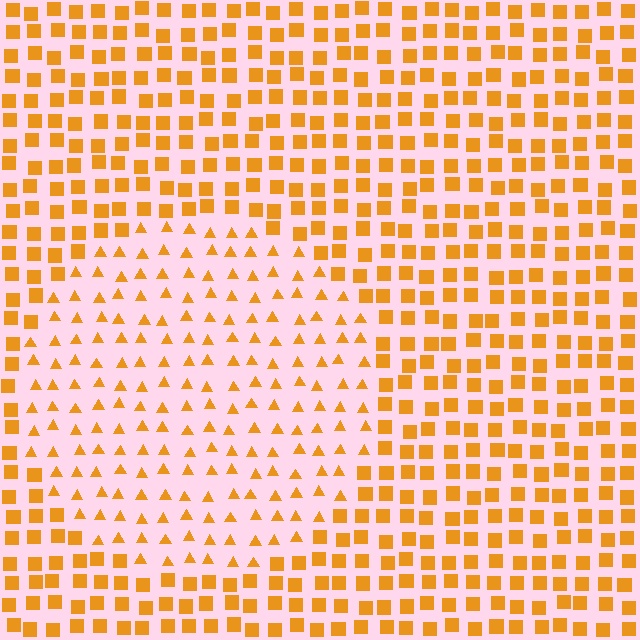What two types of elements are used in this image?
The image uses triangles inside the circle region and squares outside it.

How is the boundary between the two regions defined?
The boundary is defined by a change in element shape: triangles inside vs. squares outside. All elements share the same color and spacing.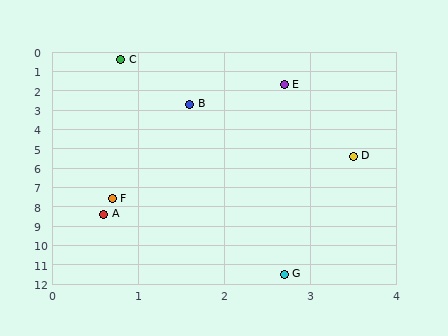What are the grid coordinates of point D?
Point D is at approximately (3.5, 5.4).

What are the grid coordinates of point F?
Point F is at approximately (0.7, 7.6).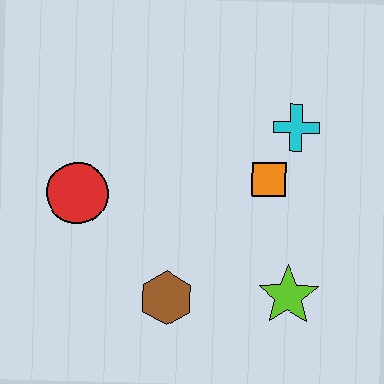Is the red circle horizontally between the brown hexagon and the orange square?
No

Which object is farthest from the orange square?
The red circle is farthest from the orange square.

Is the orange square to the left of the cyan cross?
Yes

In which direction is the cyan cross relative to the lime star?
The cyan cross is above the lime star.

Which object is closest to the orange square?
The cyan cross is closest to the orange square.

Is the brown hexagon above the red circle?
No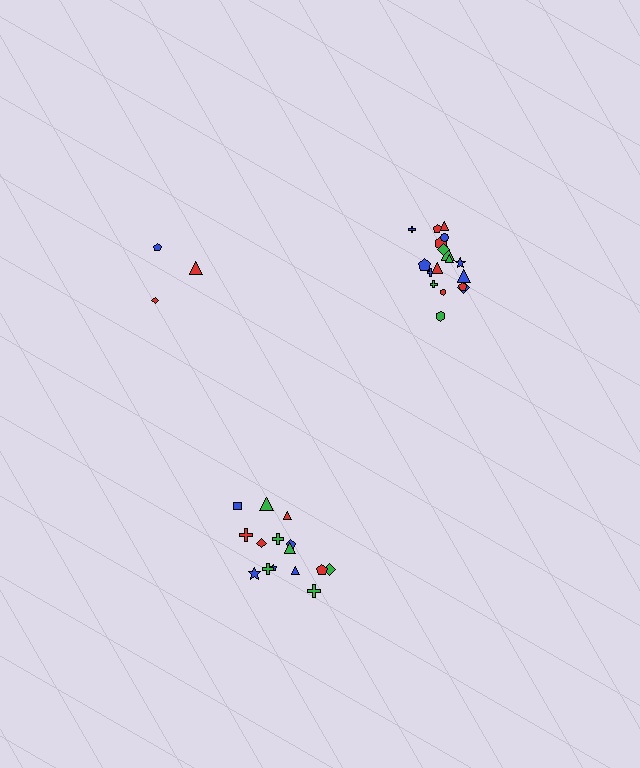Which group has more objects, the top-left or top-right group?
The top-right group.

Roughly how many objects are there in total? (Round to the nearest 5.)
Roughly 35 objects in total.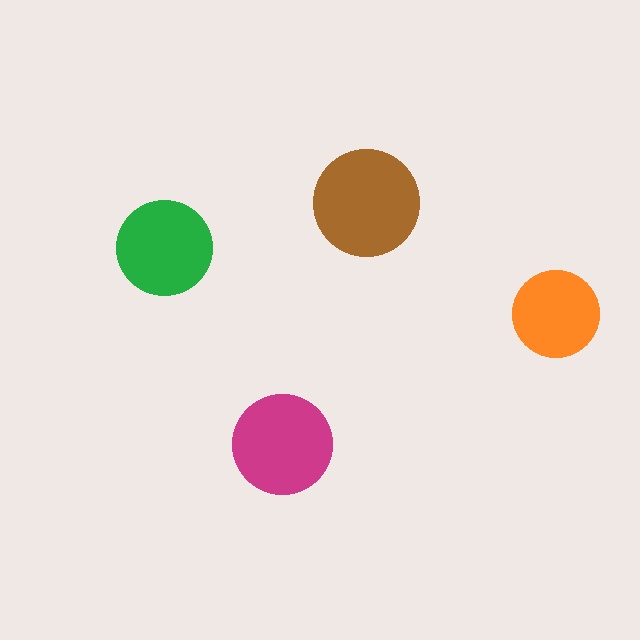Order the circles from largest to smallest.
the brown one, the magenta one, the green one, the orange one.